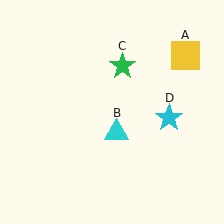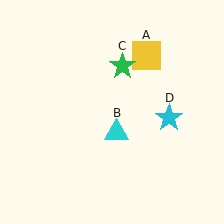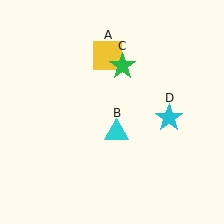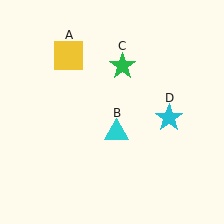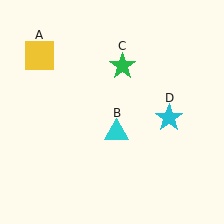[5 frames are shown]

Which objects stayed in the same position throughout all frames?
Cyan triangle (object B) and green star (object C) and cyan star (object D) remained stationary.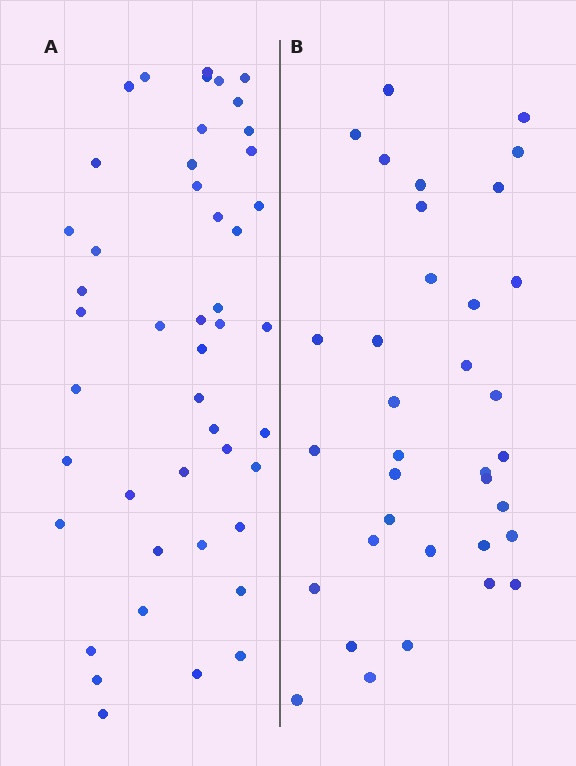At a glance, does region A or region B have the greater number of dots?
Region A (the left region) has more dots.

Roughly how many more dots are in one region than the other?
Region A has roughly 12 or so more dots than region B.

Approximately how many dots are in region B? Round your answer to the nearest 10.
About 40 dots. (The exact count is 35, which rounds to 40.)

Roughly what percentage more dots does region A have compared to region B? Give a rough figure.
About 30% more.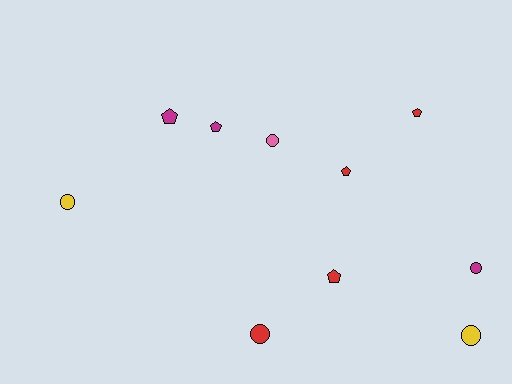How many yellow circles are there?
There are 2 yellow circles.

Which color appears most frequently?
Red, with 4 objects.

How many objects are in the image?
There are 10 objects.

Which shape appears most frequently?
Pentagon, with 5 objects.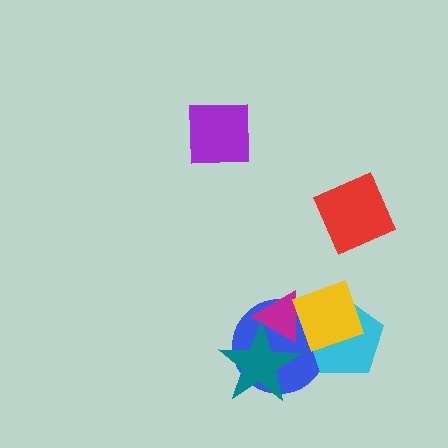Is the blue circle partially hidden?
Yes, it is partially covered by another shape.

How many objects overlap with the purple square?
0 objects overlap with the purple square.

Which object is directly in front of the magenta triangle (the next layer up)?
The teal star is directly in front of the magenta triangle.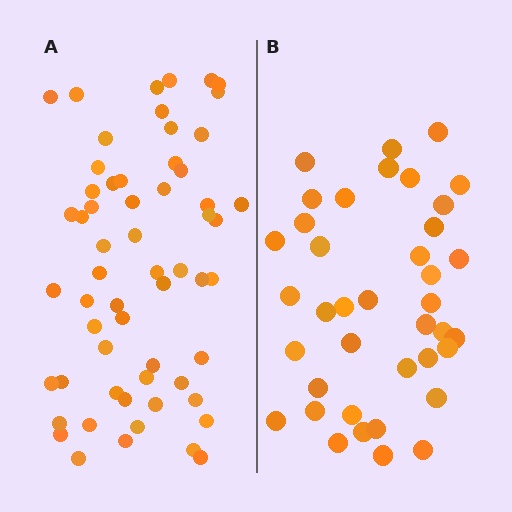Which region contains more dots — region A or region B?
Region A (the left region) has more dots.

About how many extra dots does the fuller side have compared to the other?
Region A has approximately 20 more dots than region B.